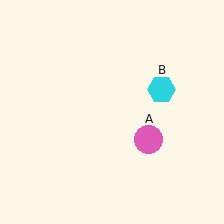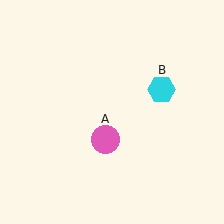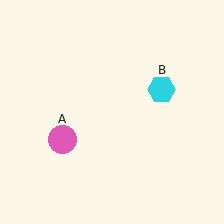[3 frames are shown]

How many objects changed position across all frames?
1 object changed position: pink circle (object A).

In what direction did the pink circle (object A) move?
The pink circle (object A) moved left.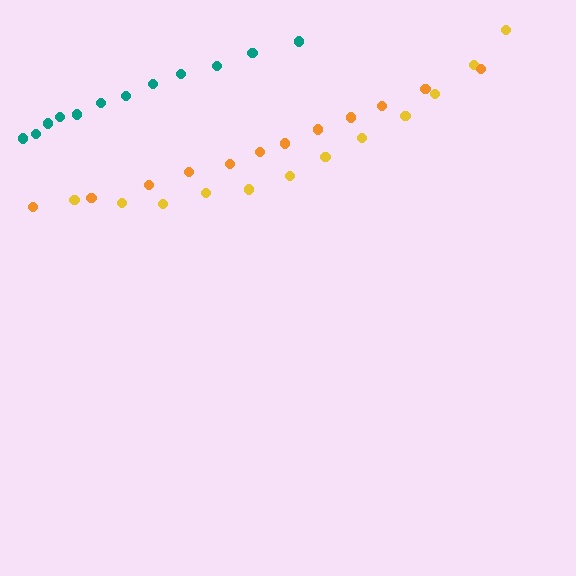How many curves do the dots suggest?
There are 3 distinct paths.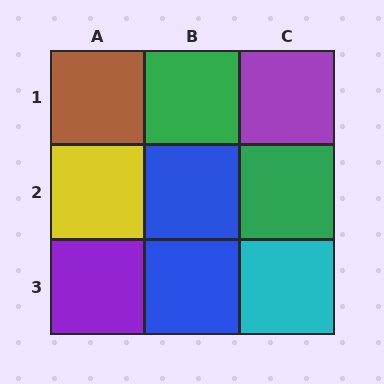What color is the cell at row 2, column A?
Yellow.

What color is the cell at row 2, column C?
Green.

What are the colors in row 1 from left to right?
Brown, green, purple.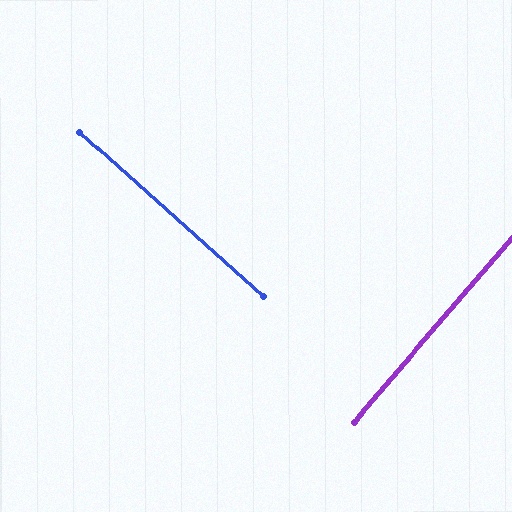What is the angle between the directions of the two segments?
Approximately 89 degrees.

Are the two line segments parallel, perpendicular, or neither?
Perpendicular — they meet at approximately 89°.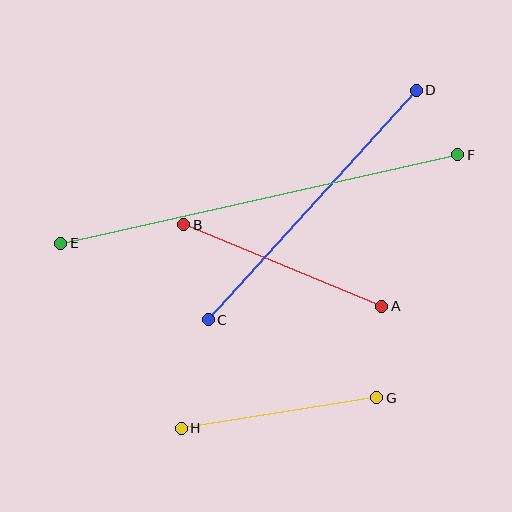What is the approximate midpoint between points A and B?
The midpoint is at approximately (283, 265) pixels.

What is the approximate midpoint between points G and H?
The midpoint is at approximately (279, 413) pixels.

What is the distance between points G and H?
The distance is approximately 198 pixels.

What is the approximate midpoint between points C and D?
The midpoint is at approximately (312, 205) pixels.